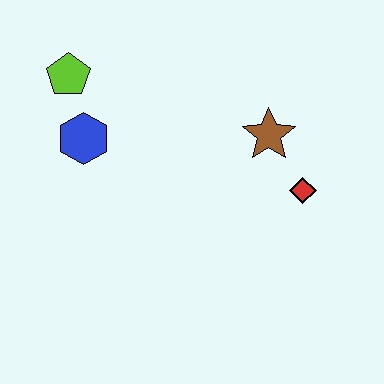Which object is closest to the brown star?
The red diamond is closest to the brown star.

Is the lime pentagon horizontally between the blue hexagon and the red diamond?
No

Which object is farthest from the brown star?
The lime pentagon is farthest from the brown star.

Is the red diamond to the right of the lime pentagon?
Yes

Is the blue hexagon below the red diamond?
No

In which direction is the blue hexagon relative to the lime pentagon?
The blue hexagon is below the lime pentagon.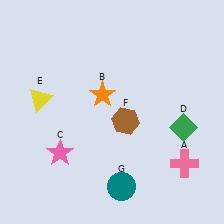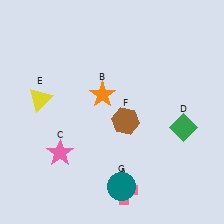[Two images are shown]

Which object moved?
The pink cross (A) moved left.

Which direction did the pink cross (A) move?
The pink cross (A) moved left.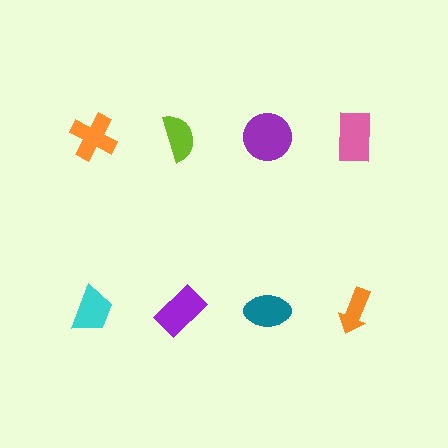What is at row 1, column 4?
A pink rectangle.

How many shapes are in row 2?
4 shapes.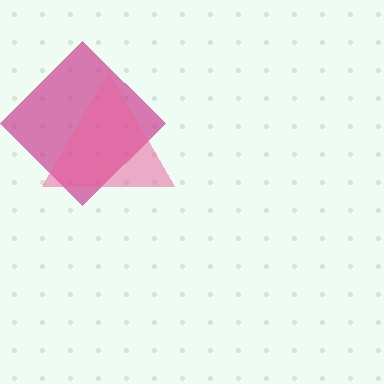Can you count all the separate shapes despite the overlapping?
Yes, there are 2 separate shapes.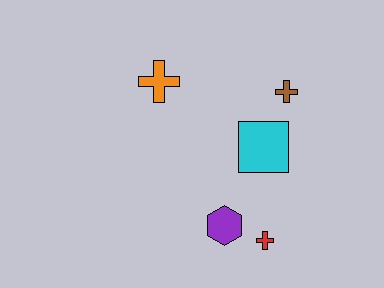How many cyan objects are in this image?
There is 1 cyan object.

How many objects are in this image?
There are 5 objects.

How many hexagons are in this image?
There is 1 hexagon.